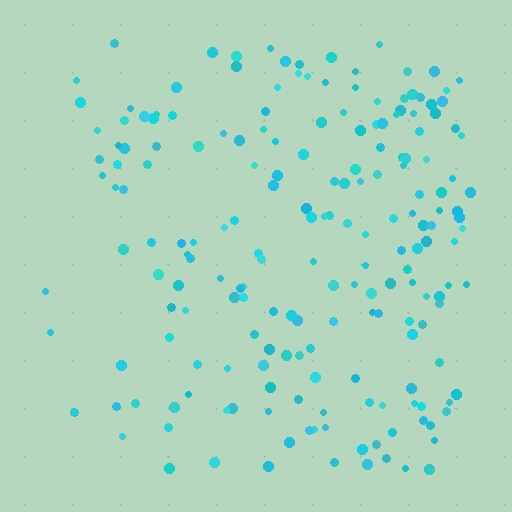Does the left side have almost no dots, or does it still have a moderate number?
Still a moderate number, just noticeably fewer than the right.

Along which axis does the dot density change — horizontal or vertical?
Horizontal.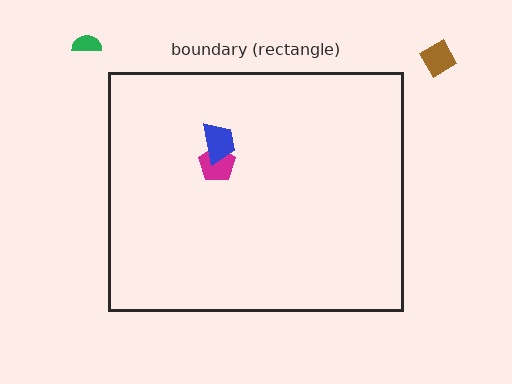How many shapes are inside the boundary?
2 inside, 2 outside.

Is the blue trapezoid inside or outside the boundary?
Inside.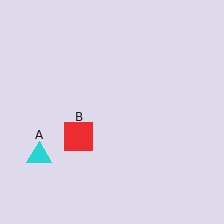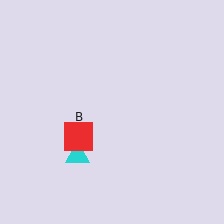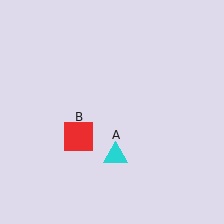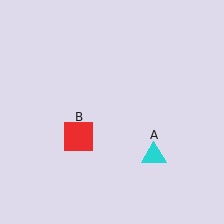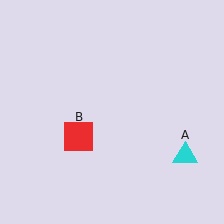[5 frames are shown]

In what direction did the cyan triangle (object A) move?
The cyan triangle (object A) moved right.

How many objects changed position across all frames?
1 object changed position: cyan triangle (object A).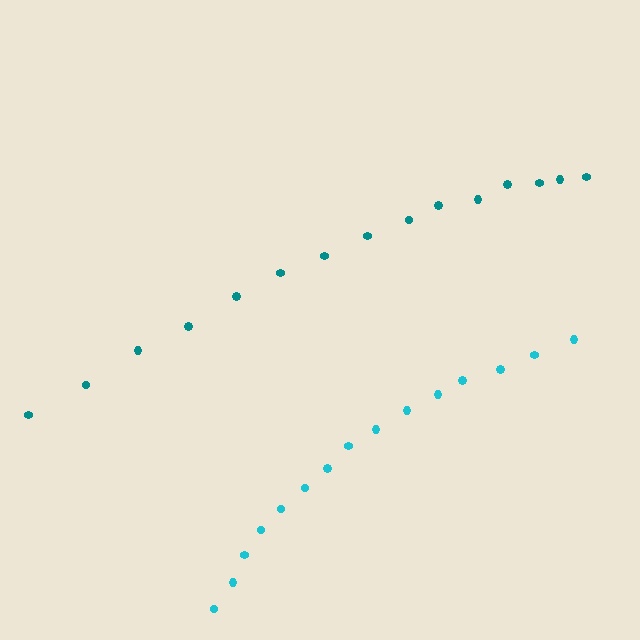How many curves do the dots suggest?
There are 2 distinct paths.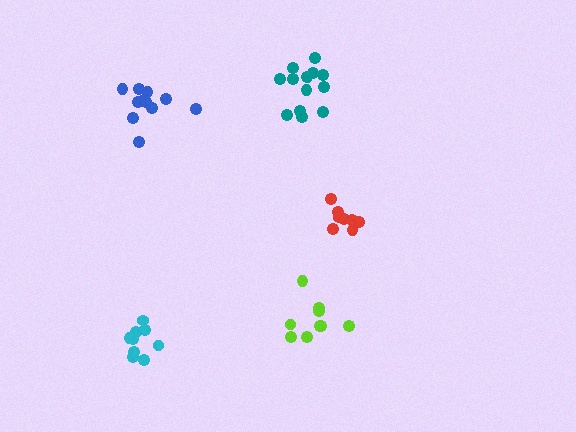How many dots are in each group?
Group 1: 14 dots, Group 2: 11 dots, Group 3: 9 dots, Group 4: 8 dots, Group 5: 9 dots (51 total).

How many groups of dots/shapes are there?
There are 5 groups.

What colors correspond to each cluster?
The clusters are colored: teal, blue, lime, red, cyan.